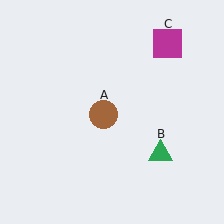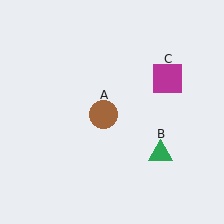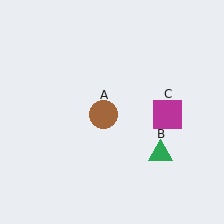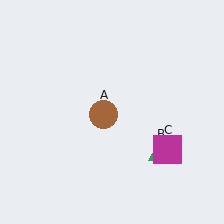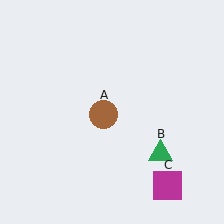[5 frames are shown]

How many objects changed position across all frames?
1 object changed position: magenta square (object C).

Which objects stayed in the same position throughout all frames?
Brown circle (object A) and green triangle (object B) remained stationary.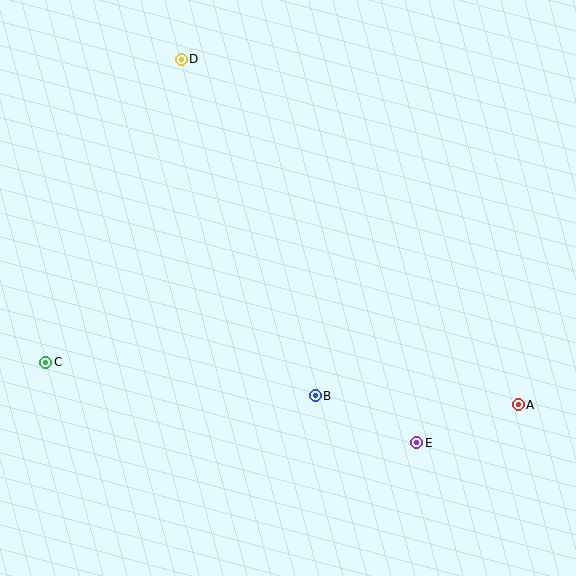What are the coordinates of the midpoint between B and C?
The midpoint between B and C is at (180, 379).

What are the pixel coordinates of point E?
Point E is at (417, 443).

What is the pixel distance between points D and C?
The distance between D and C is 332 pixels.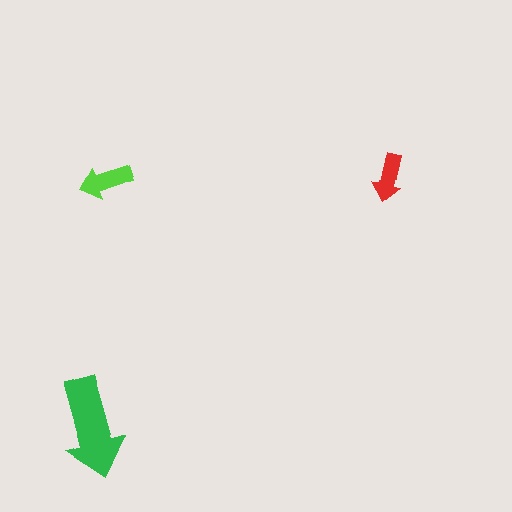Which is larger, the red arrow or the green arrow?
The green one.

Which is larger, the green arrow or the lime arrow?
The green one.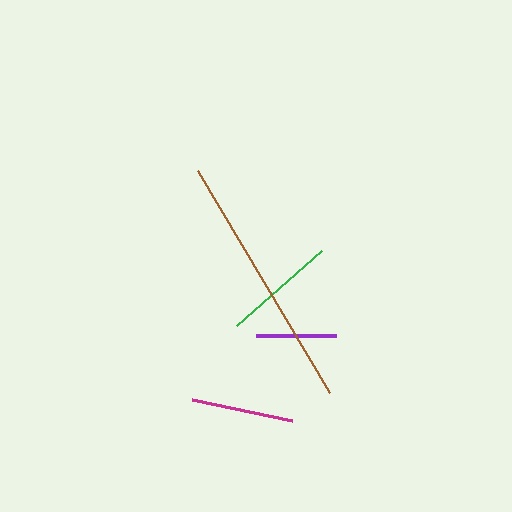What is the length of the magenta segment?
The magenta segment is approximately 103 pixels long.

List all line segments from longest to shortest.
From longest to shortest: brown, green, magenta, purple.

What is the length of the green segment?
The green segment is approximately 113 pixels long.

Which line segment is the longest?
The brown line is the longest at approximately 258 pixels.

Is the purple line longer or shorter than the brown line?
The brown line is longer than the purple line.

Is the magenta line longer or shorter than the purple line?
The magenta line is longer than the purple line.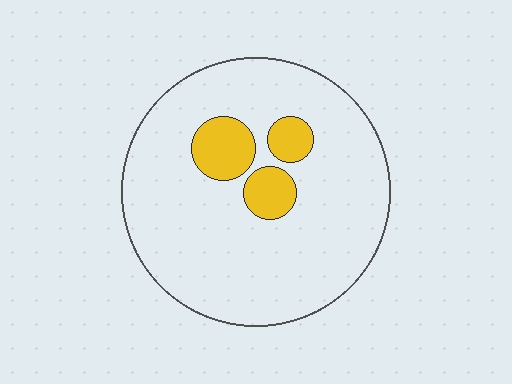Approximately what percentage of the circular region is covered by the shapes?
Approximately 15%.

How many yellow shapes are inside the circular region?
3.